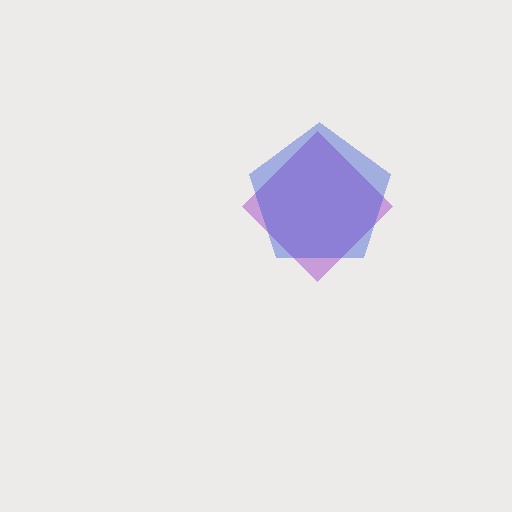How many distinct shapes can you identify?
There are 2 distinct shapes: a purple diamond, a blue pentagon.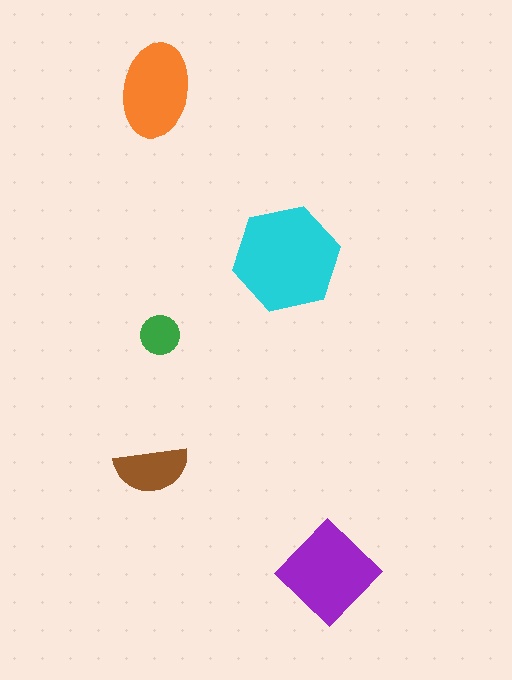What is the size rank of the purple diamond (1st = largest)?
2nd.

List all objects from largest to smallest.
The cyan hexagon, the purple diamond, the orange ellipse, the brown semicircle, the green circle.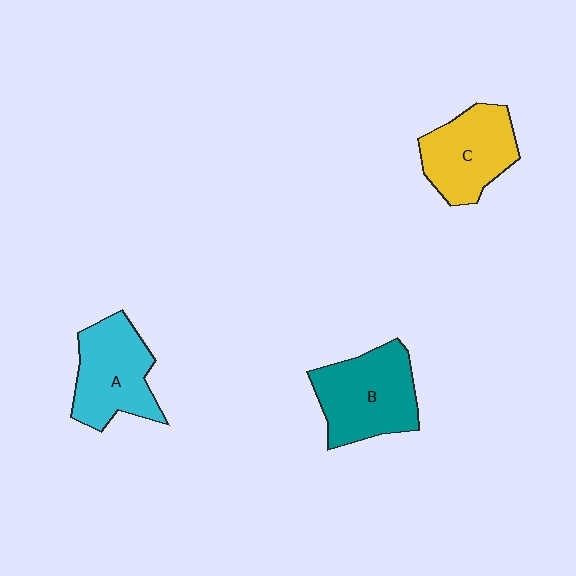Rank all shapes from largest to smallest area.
From largest to smallest: B (teal), A (cyan), C (yellow).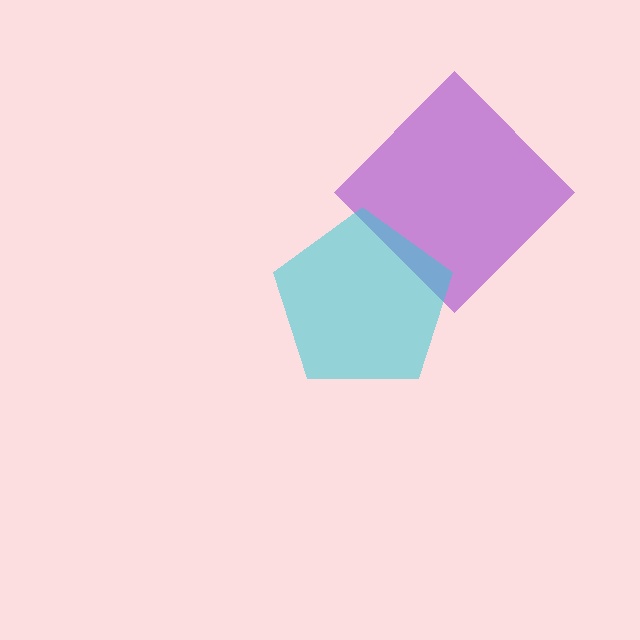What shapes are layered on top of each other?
The layered shapes are: a purple diamond, a cyan pentagon.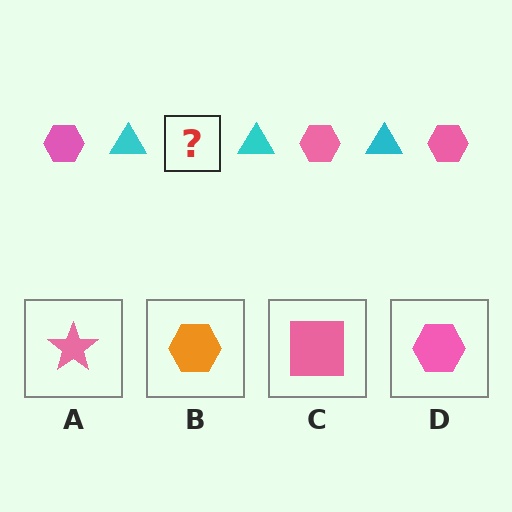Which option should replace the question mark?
Option D.